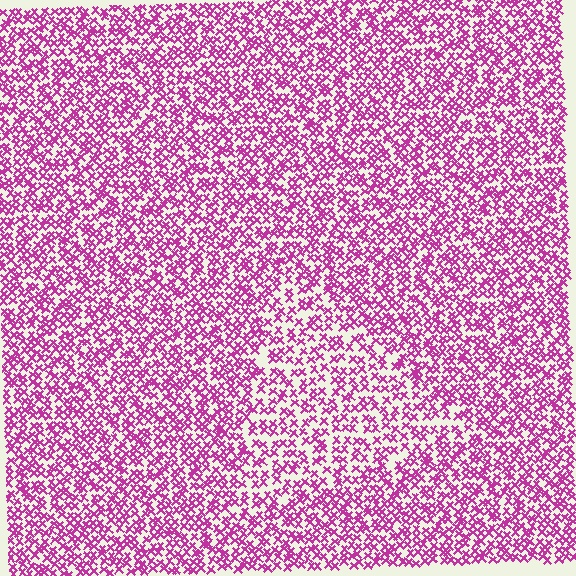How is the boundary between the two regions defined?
The boundary is defined by a change in element density (approximately 1.5x ratio). All elements are the same color, size, and shape.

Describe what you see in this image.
The image contains small magenta elements arranged at two different densities. A triangle-shaped region is visible where the elements are less densely packed than the surrounding area.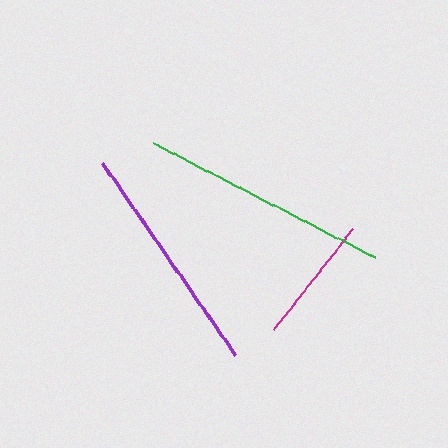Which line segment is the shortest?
The magenta line is the shortest at approximately 129 pixels.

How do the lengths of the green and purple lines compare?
The green and purple lines are approximately the same length.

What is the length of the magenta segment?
The magenta segment is approximately 129 pixels long.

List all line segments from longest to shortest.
From longest to shortest: green, purple, magenta.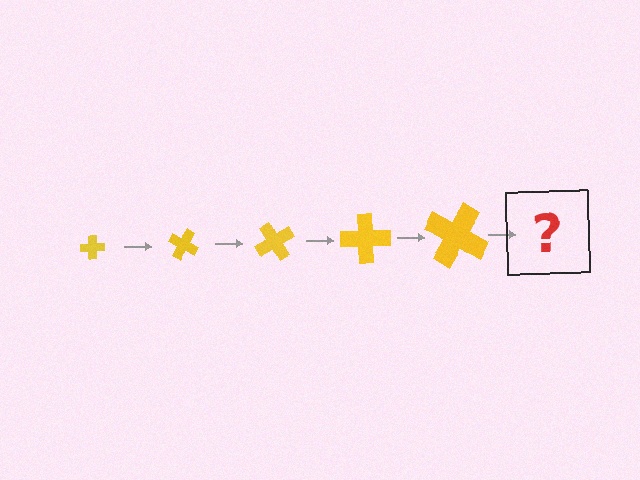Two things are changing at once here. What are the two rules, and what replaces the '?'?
The two rules are that the cross grows larger each step and it rotates 30 degrees each step. The '?' should be a cross, larger than the previous one and rotated 150 degrees from the start.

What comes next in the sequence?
The next element should be a cross, larger than the previous one and rotated 150 degrees from the start.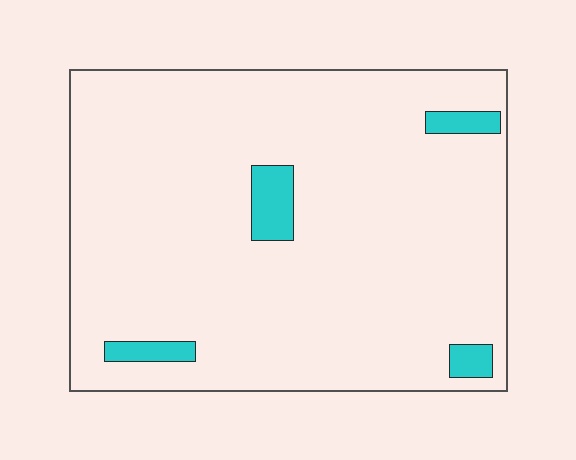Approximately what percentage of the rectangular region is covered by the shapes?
Approximately 5%.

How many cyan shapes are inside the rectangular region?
4.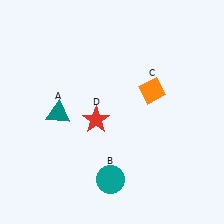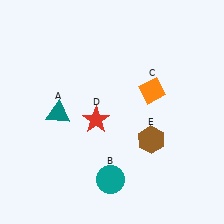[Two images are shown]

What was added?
A brown hexagon (E) was added in Image 2.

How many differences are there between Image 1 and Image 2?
There is 1 difference between the two images.